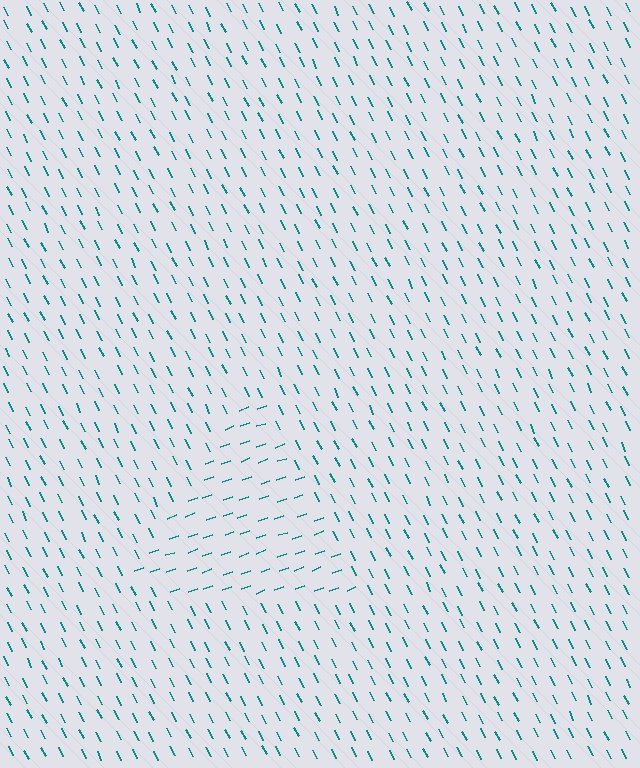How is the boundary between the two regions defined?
The boundary is defined purely by a change in line orientation (approximately 83 degrees difference). All lines are the same color and thickness.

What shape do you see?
I see a triangle.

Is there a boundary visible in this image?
Yes, there is a texture boundary formed by a change in line orientation.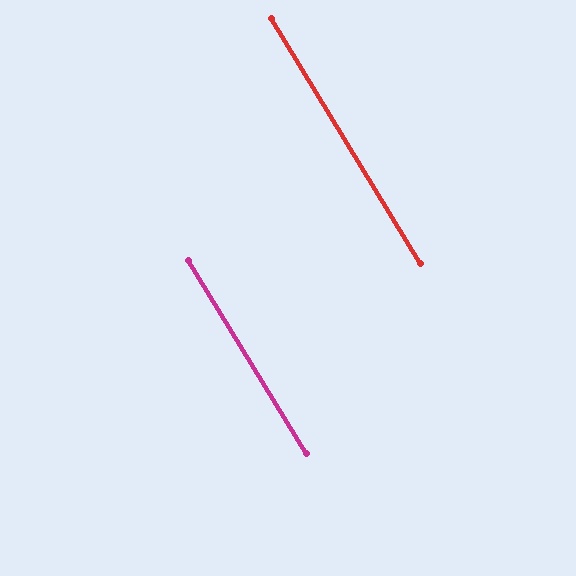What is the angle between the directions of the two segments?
Approximately 0 degrees.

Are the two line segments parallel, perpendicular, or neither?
Parallel — their directions differ by only 0.3°.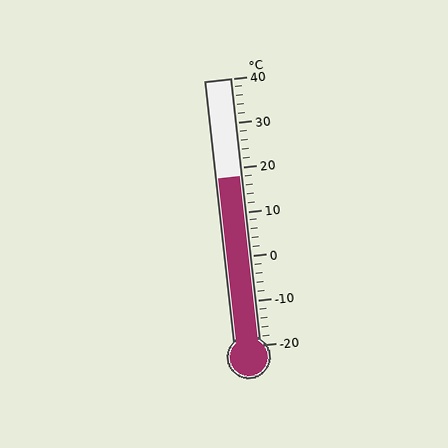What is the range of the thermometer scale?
The thermometer scale ranges from -20°C to 40°C.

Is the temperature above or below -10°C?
The temperature is above -10°C.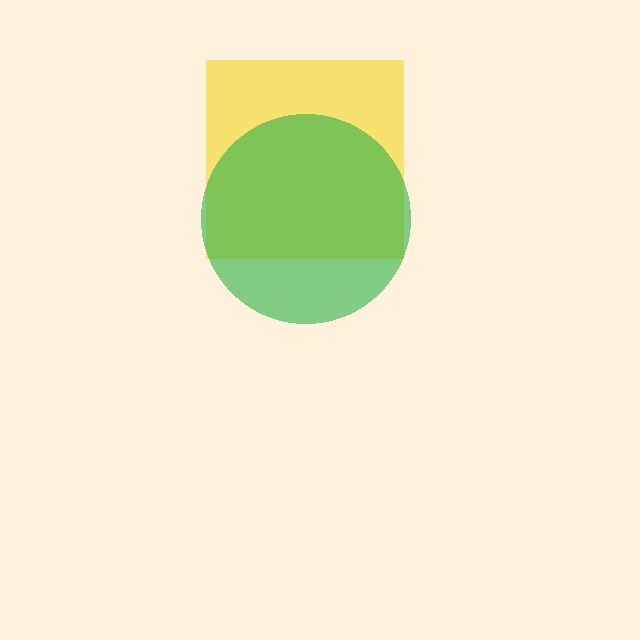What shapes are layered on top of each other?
The layered shapes are: a yellow square, a green circle.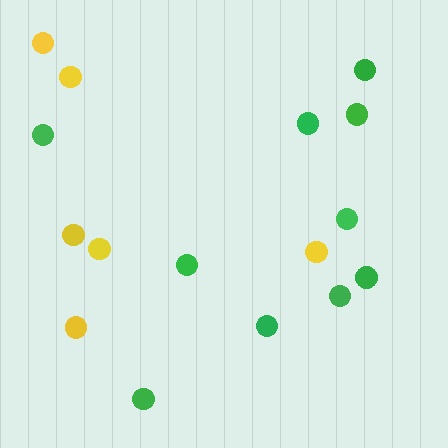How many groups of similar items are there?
There are 2 groups: one group of yellow circles (6) and one group of green circles (10).